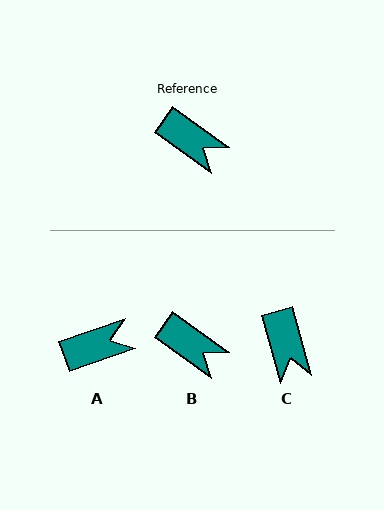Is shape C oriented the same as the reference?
No, it is off by about 39 degrees.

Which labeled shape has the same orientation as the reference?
B.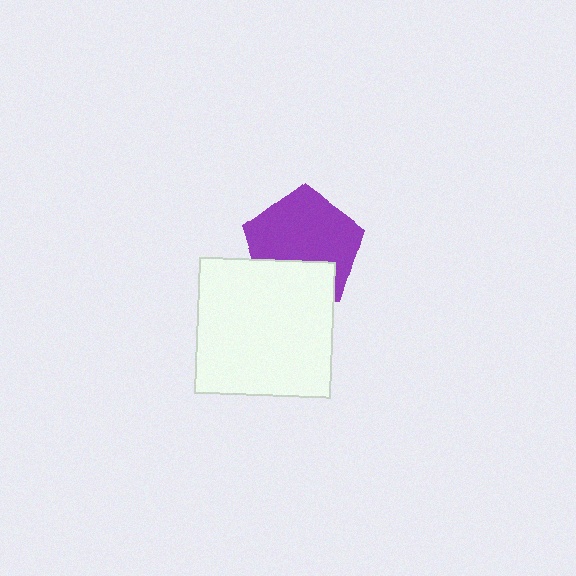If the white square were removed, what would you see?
You would see the complete purple pentagon.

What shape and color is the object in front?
The object in front is a white square.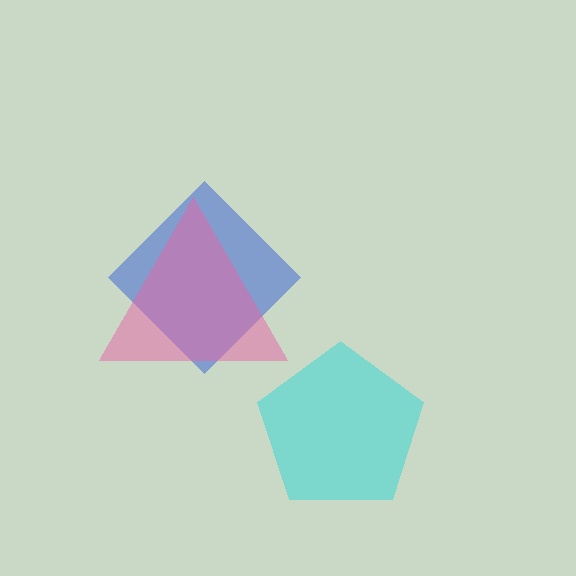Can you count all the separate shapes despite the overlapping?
Yes, there are 3 separate shapes.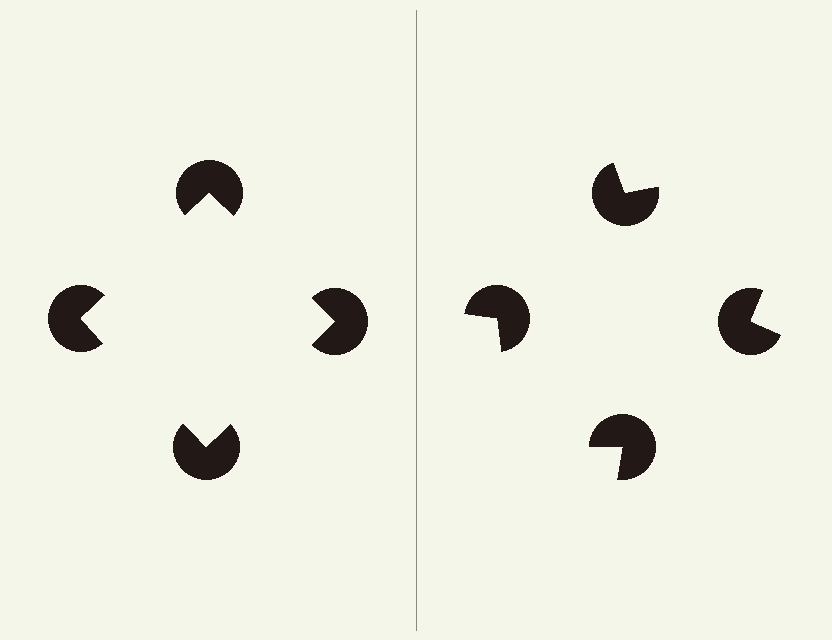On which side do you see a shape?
An illusory square appears on the left side. On the right side the wedge cuts are rotated, so no coherent shape forms.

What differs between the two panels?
The pac-man discs are positioned identically on both sides; only the wedge orientations differ. On the left they align to a square; on the right they are misaligned.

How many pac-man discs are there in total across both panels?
8 — 4 on each side.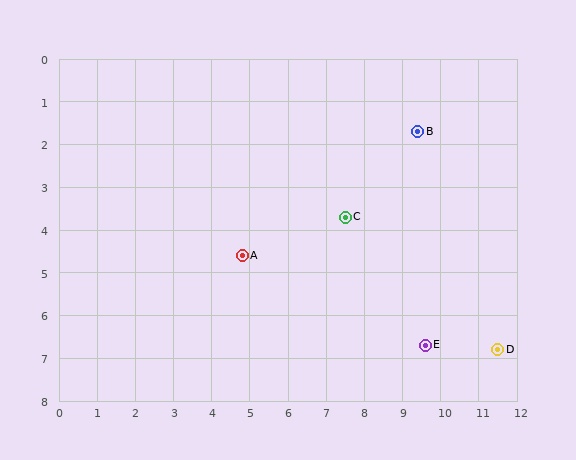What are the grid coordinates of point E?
Point E is at approximately (9.6, 6.7).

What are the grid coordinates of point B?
Point B is at approximately (9.4, 1.7).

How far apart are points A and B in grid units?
Points A and B are about 5.4 grid units apart.